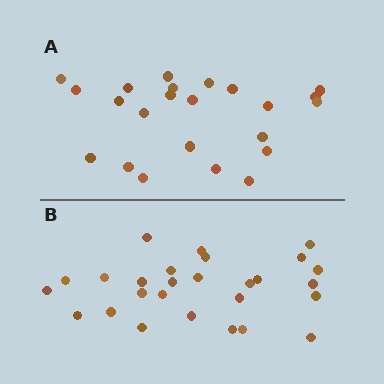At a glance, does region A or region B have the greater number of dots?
Region B (the bottom region) has more dots.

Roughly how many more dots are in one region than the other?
Region B has about 4 more dots than region A.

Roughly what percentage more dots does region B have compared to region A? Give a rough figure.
About 15% more.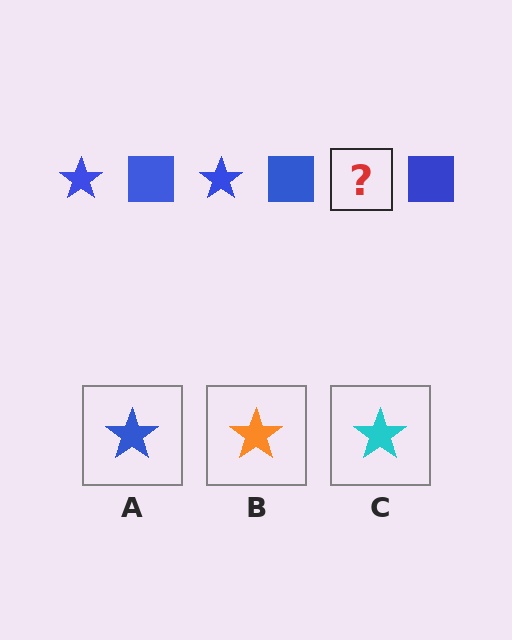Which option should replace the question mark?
Option A.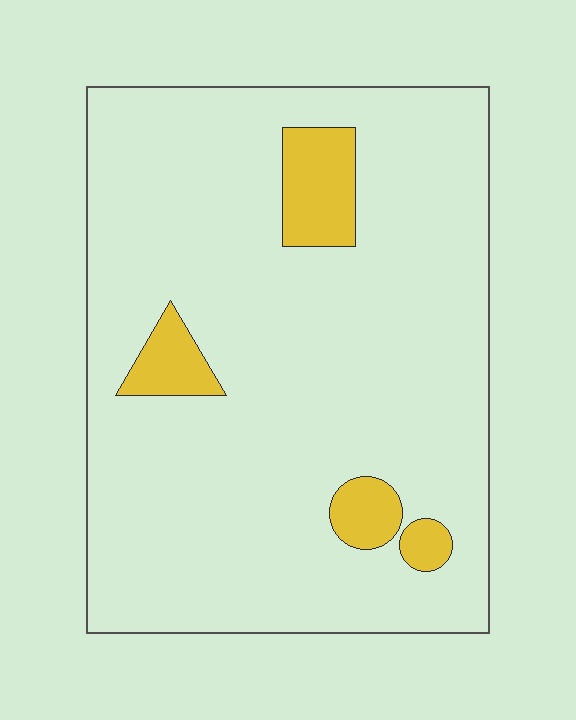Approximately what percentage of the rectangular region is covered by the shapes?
Approximately 10%.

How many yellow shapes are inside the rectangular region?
4.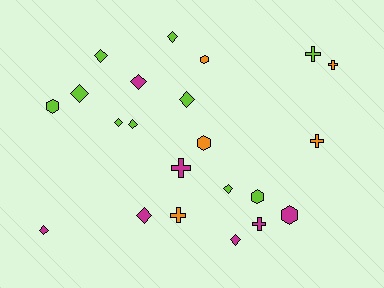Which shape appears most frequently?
Diamond, with 11 objects.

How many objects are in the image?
There are 22 objects.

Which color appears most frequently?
Lime, with 10 objects.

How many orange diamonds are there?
There are no orange diamonds.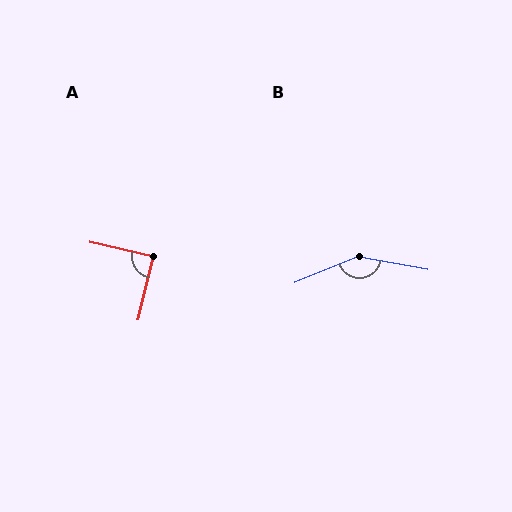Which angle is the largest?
B, at approximately 147 degrees.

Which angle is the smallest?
A, at approximately 89 degrees.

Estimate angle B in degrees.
Approximately 147 degrees.